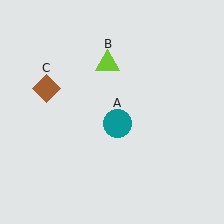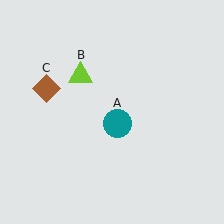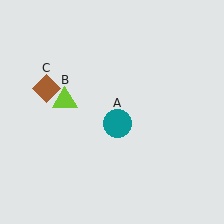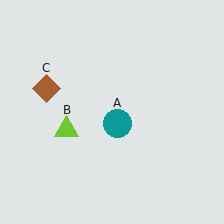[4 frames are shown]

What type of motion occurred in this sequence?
The lime triangle (object B) rotated counterclockwise around the center of the scene.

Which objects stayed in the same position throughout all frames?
Teal circle (object A) and brown diamond (object C) remained stationary.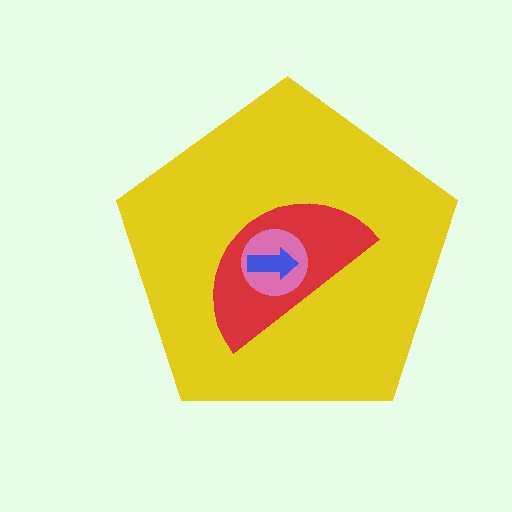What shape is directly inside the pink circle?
The blue arrow.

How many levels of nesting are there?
4.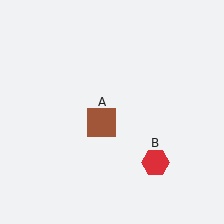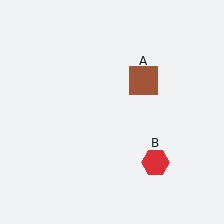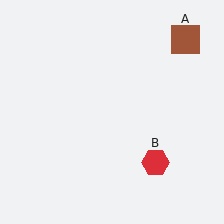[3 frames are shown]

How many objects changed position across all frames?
1 object changed position: brown square (object A).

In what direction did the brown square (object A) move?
The brown square (object A) moved up and to the right.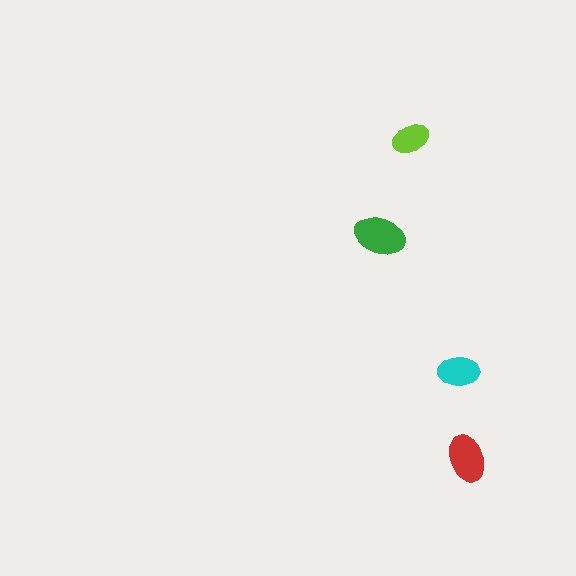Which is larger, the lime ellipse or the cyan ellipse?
The cyan one.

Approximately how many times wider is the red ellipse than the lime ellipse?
About 1.5 times wider.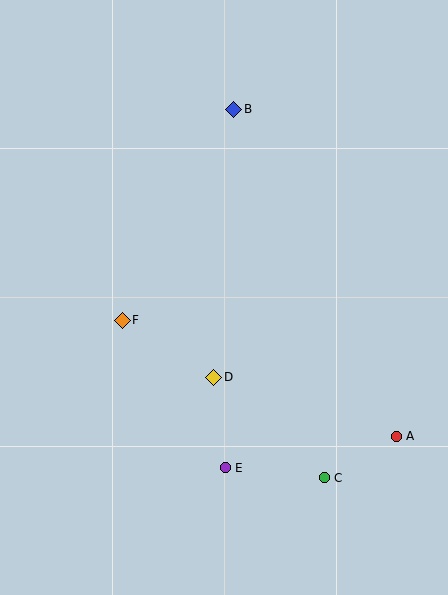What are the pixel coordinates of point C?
Point C is at (324, 478).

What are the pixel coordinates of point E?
Point E is at (225, 468).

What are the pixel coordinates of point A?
Point A is at (396, 436).